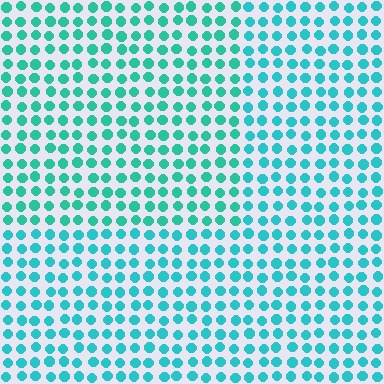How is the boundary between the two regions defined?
The boundary is defined purely by a slight shift in hue (about 17 degrees). Spacing, size, and orientation are identical on both sides.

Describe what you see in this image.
The image is filled with small cyan elements in a uniform arrangement. A rectangle-shaped region is visible where the elements are tinted to a slightly different hue, forming a subtle color boundary.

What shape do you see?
I see a rectangle.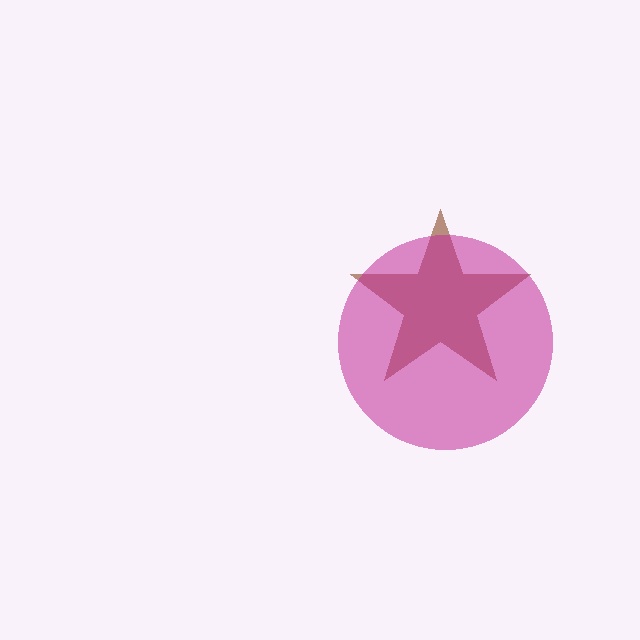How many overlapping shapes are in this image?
There are 2 overlapping shapes in the image.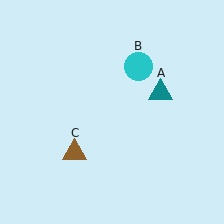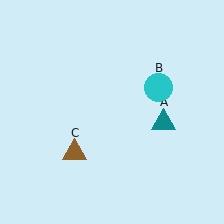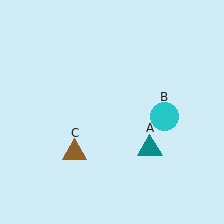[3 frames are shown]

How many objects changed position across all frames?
2 objects changed position: teal triangle (object A), cyan circle (object B).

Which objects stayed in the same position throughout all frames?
Brown triangle (object C) remained stationary.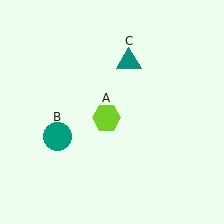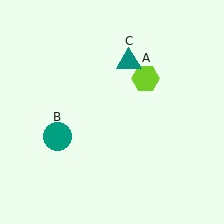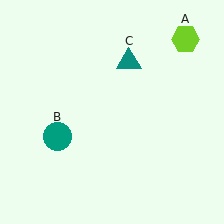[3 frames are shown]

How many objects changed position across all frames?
1 object changed position: lime hexagon (object A).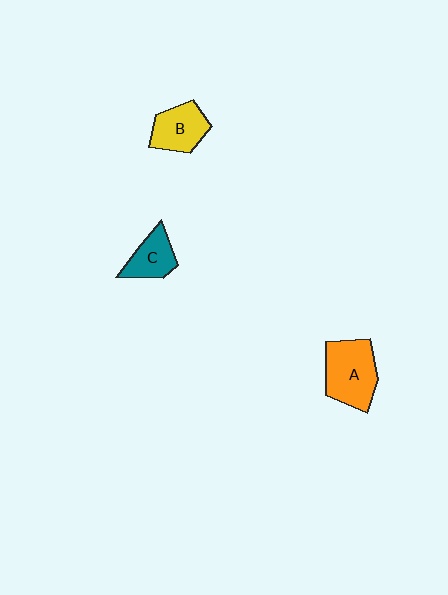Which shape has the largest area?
Shape A (orange).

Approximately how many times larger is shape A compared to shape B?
Approximately 1.4 times.